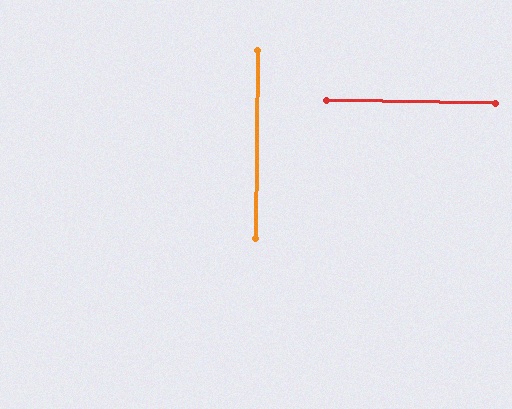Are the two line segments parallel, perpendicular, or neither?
Perpendicular — they meet at approximately 90°.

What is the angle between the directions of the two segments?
Approximately 90 degrees.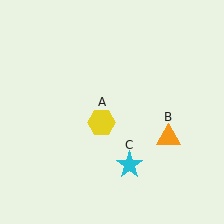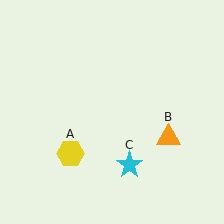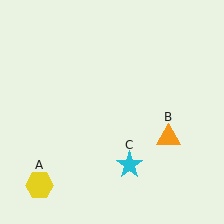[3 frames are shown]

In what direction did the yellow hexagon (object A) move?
The yellow hexagon (object A) moved down and to the left.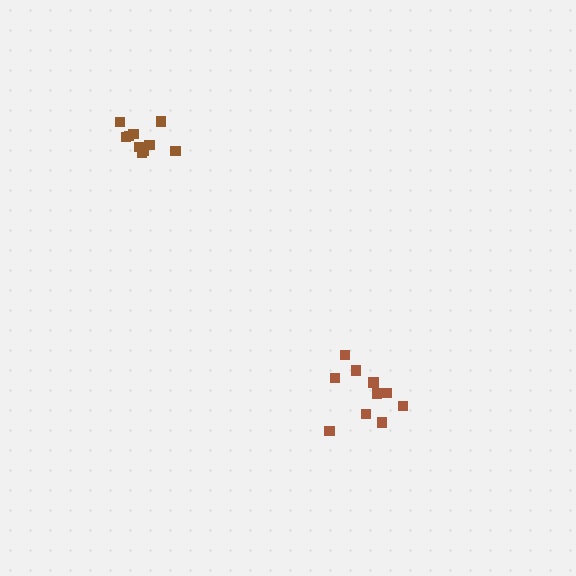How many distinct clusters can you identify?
There are 2 distinct clusters.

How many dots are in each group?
Group 1: 10 dots, Group 2: 10 dots (20 total).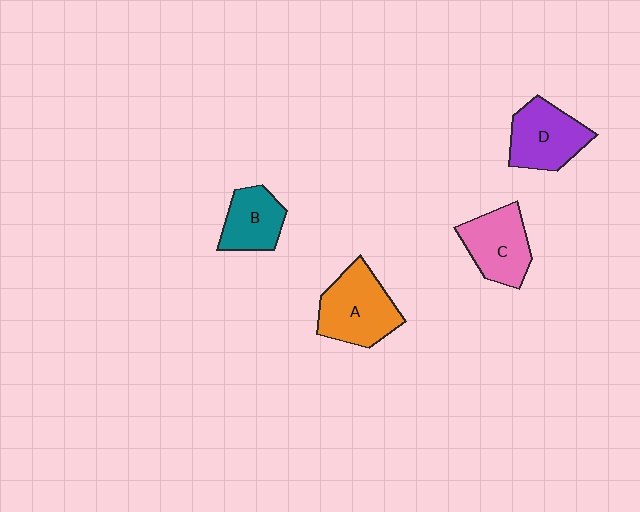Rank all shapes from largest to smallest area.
From largest to smallest: A (orange), D (purple), C (pink), B (teal).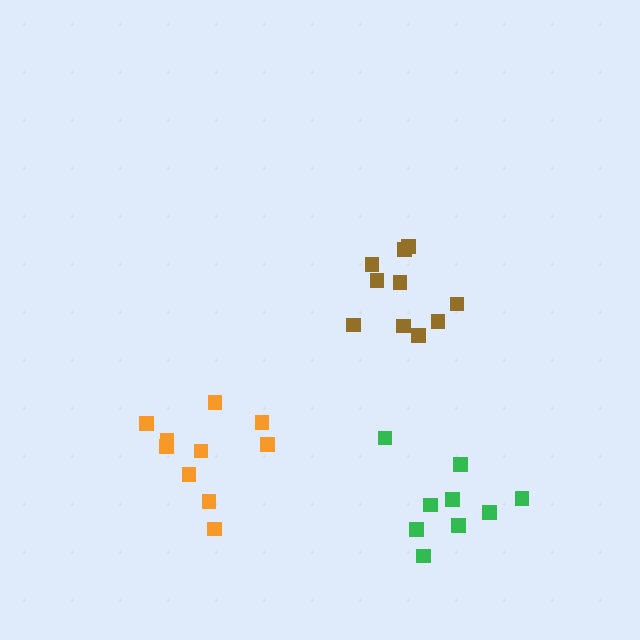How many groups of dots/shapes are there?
There are 3 groups.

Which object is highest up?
The brown cluster is topmost.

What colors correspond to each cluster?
The clusters are colored: brown, orange, green.